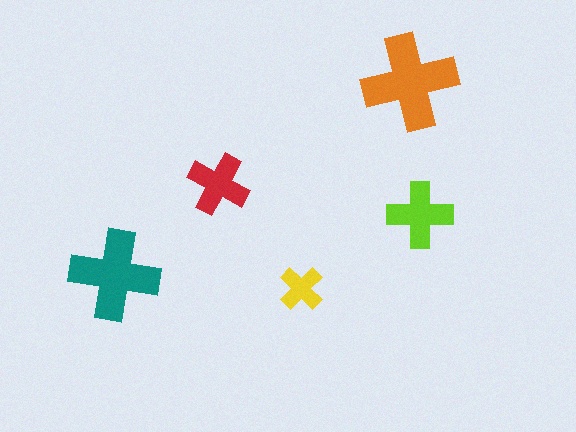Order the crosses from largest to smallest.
the orange one, the teal one, the lime one, the red one, the yellow one.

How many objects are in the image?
There are 5 objects in the image.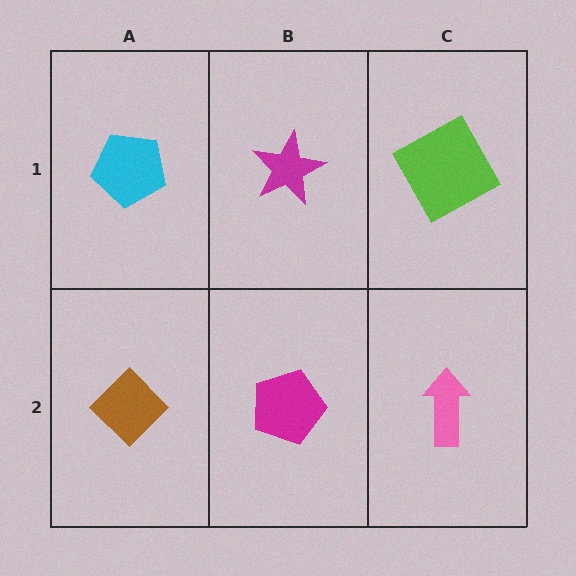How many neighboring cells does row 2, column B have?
3.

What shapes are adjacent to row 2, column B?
A magenta star (row 1, column B), a brown diamond (row 2, column A), a pink arrow (row 2, column C).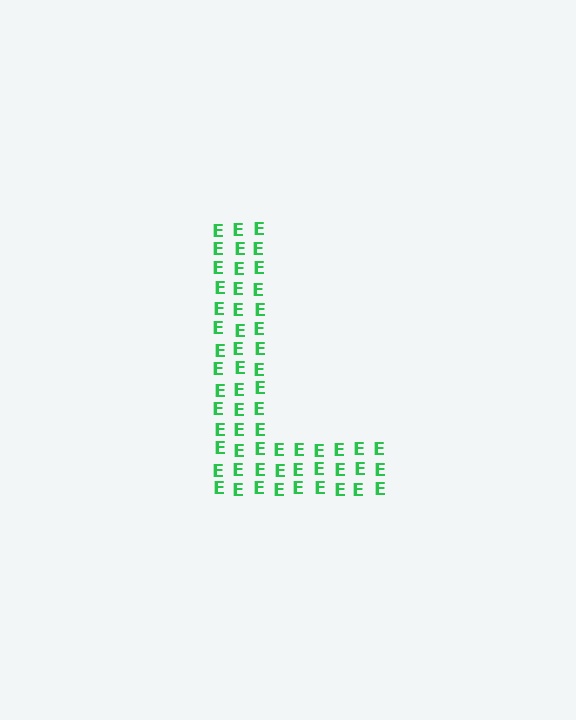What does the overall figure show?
The overall figure shows the letter L.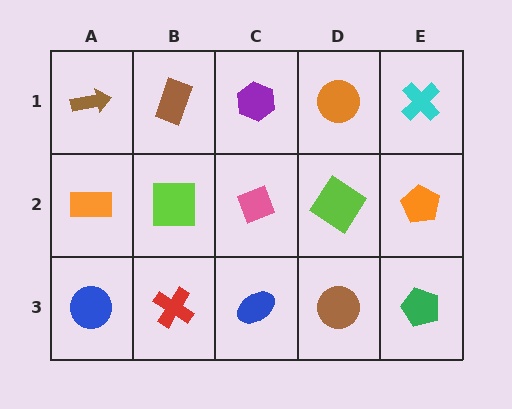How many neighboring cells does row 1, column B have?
3.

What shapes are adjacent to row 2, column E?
A cyan cross (row 1, column E), a green pentagon (row 3, column E), a lime diamond (row 2, column D).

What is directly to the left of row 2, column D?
A pink diamond.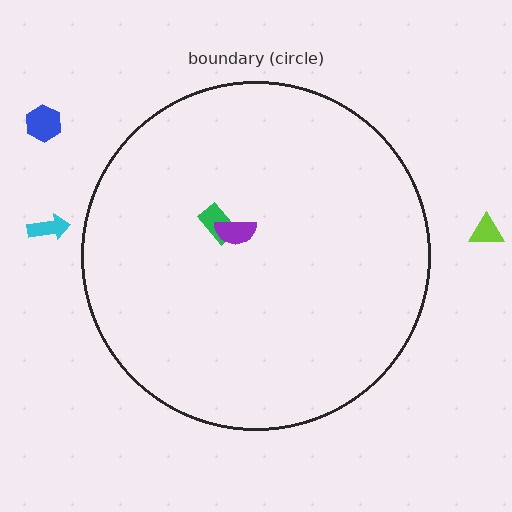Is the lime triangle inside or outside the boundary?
Outside.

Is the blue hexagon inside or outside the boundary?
Outside.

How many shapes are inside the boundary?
2 inside, 3 outside.